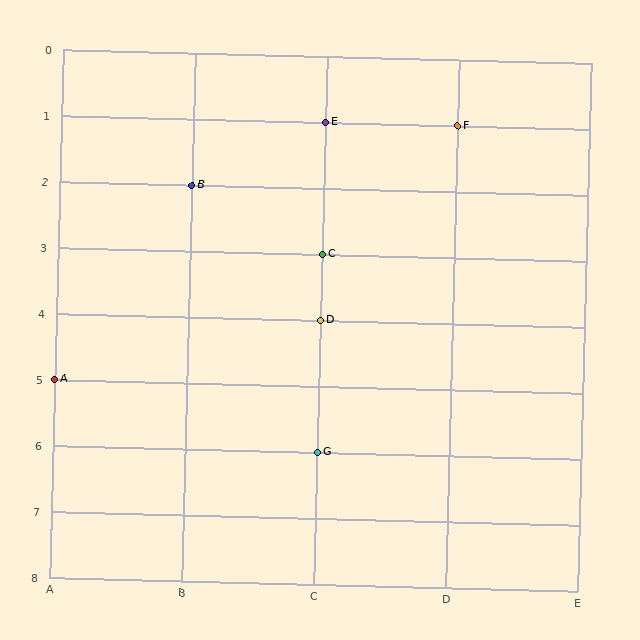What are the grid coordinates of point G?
Point G is at grid coordinates (C, 6).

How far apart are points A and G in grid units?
Points A and G are 2 columns and 1 row apart (about 2.2 grid units diagonally).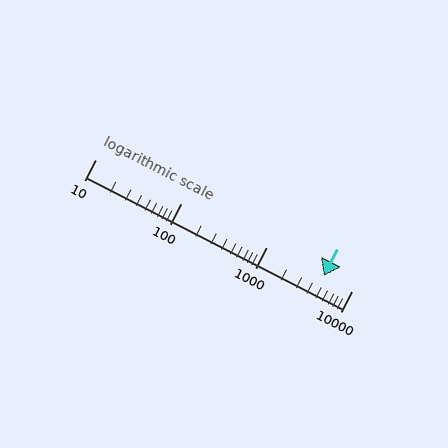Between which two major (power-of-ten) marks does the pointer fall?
The pointer is between 1000 and 10000.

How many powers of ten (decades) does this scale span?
The scale spans 3 decades, from 10 to 10000.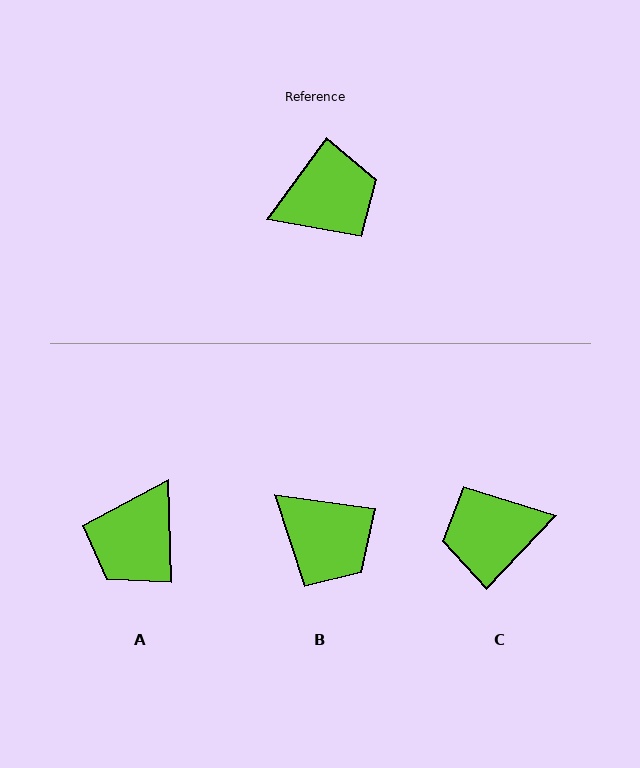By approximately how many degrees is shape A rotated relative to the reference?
Approximately 142 degrees clockwise.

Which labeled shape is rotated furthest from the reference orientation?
C, about 173 degrees away.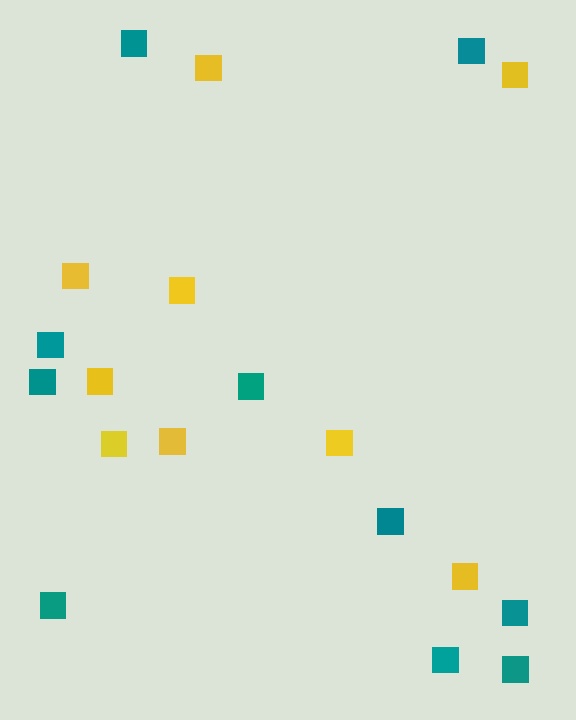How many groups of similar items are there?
There are 2 groups: one group of yellow squares (9) and one group of teal squares (10).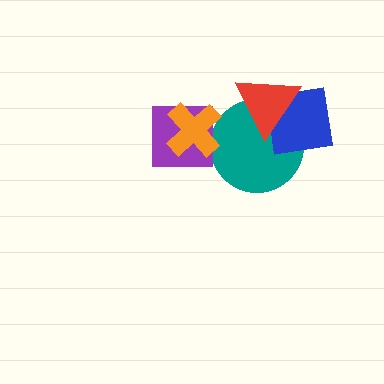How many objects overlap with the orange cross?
2 objects overlap with the orange cross.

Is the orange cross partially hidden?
No, no other shape covers it.